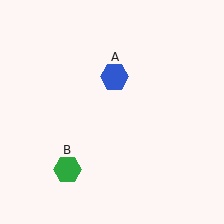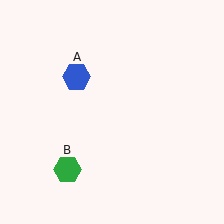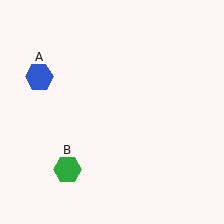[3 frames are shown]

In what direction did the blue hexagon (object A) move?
The blue hexagon (object A) moved left.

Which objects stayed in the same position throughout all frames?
Green hexagon (object B) remained stationary.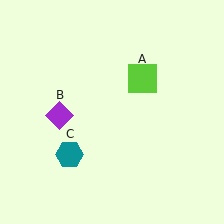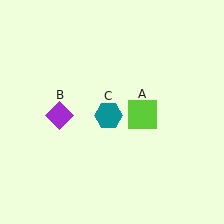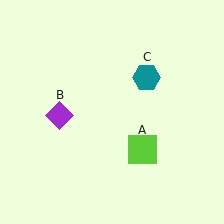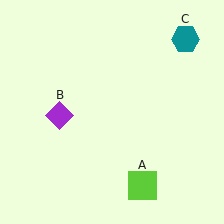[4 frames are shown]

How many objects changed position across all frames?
2 objects changed position: lime square (object A), teal hexagon (object C).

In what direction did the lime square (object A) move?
The lime square (object A) moved down.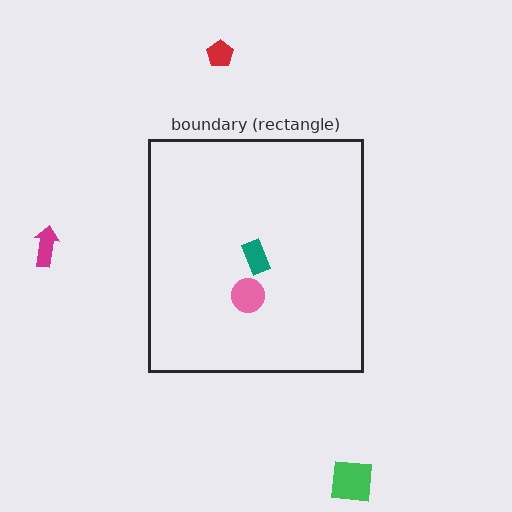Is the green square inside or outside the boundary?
Outside.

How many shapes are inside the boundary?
2 inside, 3 outside.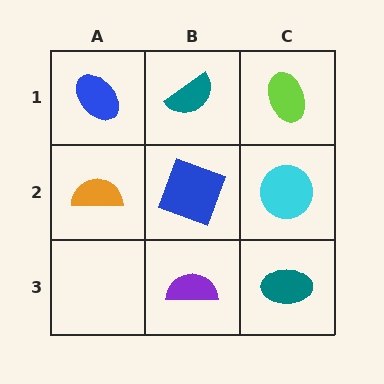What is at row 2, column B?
A blue square.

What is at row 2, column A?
An orange semicircle.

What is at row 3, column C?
A teal ellipse.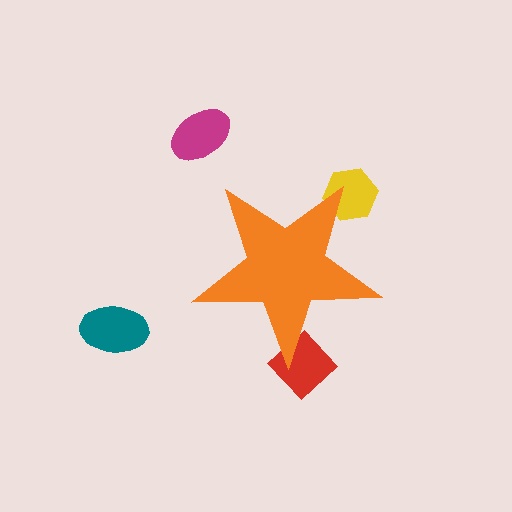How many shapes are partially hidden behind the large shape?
2 shapes are partially hidden.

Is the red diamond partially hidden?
Yes, the red diamond is partially hidden behind the orange star.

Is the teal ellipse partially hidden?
No, the teal ellipse is fully visible.